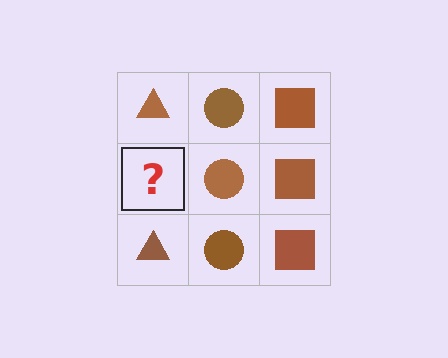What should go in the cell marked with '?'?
The missing cell should contain a brown triangle.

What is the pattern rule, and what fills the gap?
The rule is that each column has a consistent shape. The gap should be filled with a brown triangle.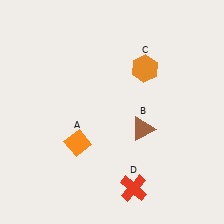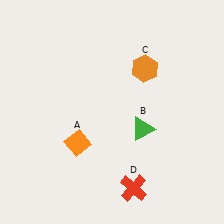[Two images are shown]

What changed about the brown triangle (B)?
In Image 1, B is brown. In Image 2, it changed to green.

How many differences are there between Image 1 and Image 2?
There is 1 difference between the two images.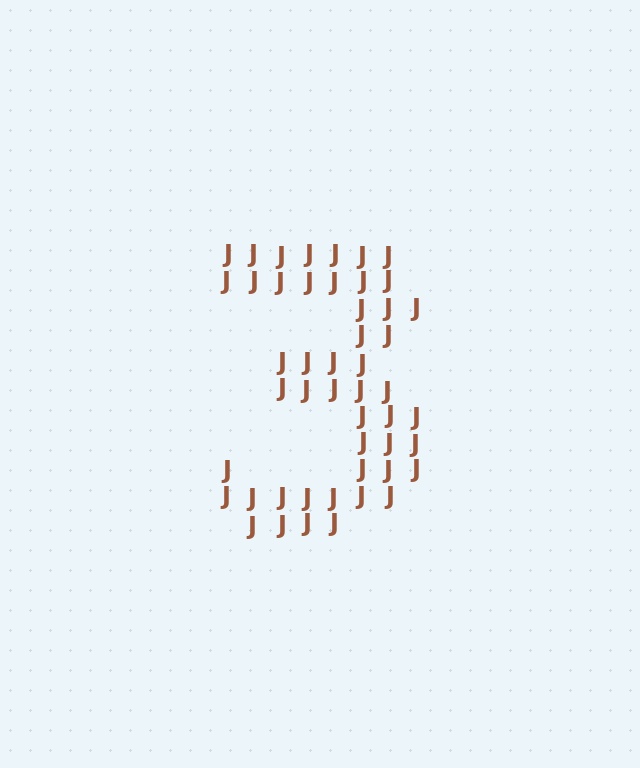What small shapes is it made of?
It is made of small letter J's.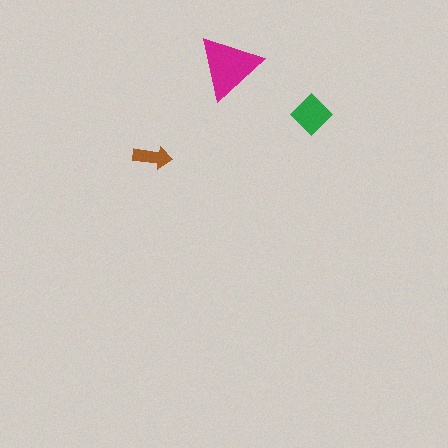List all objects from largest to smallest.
The magenta triangle, the green diamond, the brown arrow.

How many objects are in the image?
There are 3 objects in the image.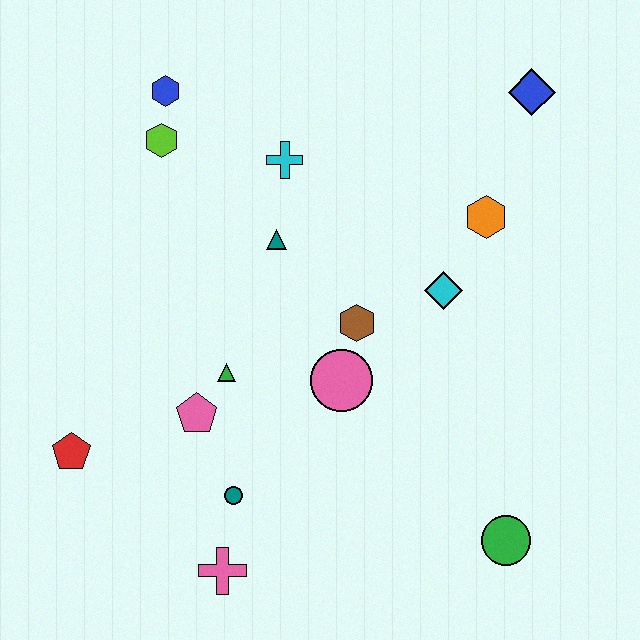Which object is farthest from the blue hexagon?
The green circle is farthest from the blue hexagon.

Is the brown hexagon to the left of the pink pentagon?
No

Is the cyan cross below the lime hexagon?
Yes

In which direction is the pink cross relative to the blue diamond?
The pink cross is below the blue diamond.